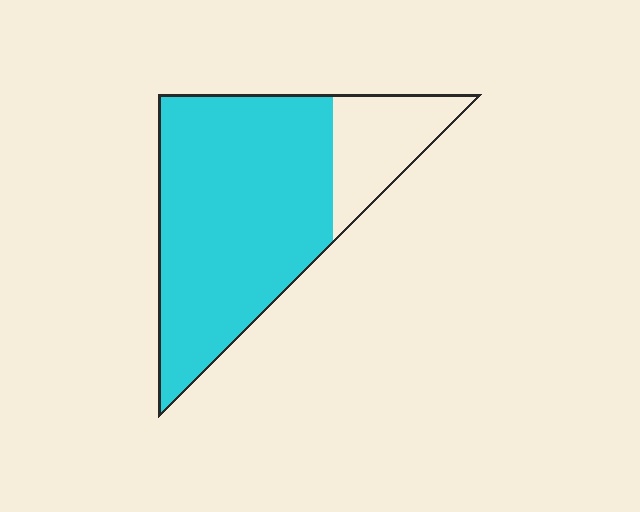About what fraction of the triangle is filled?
About four fifths (4/5).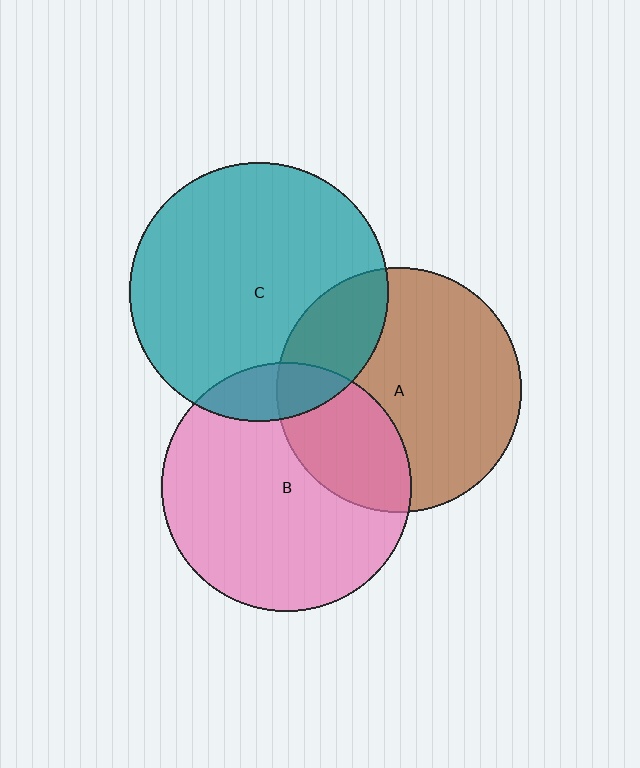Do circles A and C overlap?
Yes.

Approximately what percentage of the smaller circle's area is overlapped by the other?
Approximately 20%.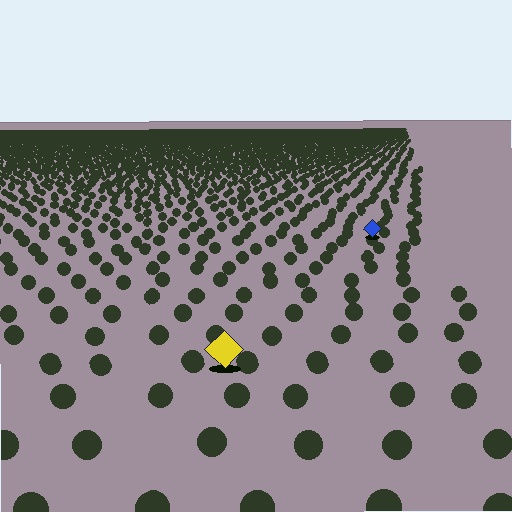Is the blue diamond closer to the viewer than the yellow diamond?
No. The yellow diamond is closer — you can tell from the texture gradient: the ground texture is coarser near it.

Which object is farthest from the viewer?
The blue diamond is farthest from the viewer. It appears smaller and the ground texture around it is denser.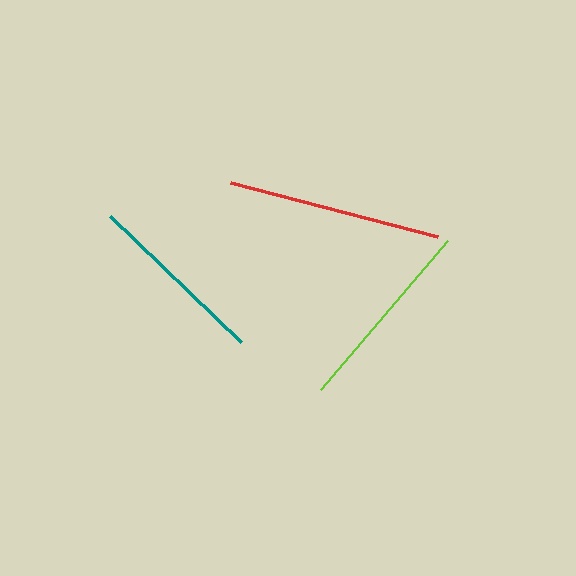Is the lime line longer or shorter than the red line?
The red line is longer than the lime line.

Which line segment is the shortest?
The teal line is the shortest at approximately 182 pixels.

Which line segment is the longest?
The red line is the longest at approximately 214 pixels.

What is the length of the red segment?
The red segment is approximately 214 pixels long.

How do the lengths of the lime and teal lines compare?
The lime and teal lines are approximately the same length.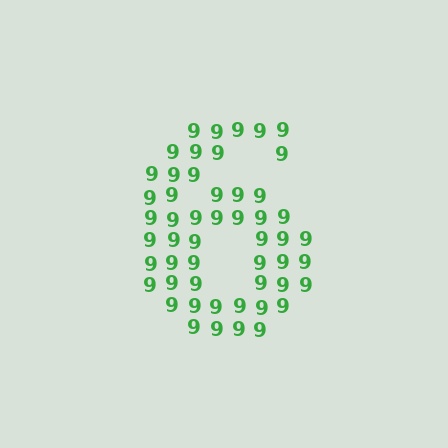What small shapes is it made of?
It is made of small digit 9's.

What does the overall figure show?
The overall figure shows the digit 6.